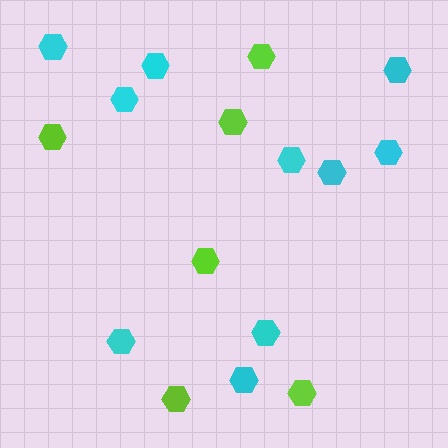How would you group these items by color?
There are 2 groups: one group of cyan hexagons (10) and one group of lime hexagons (6).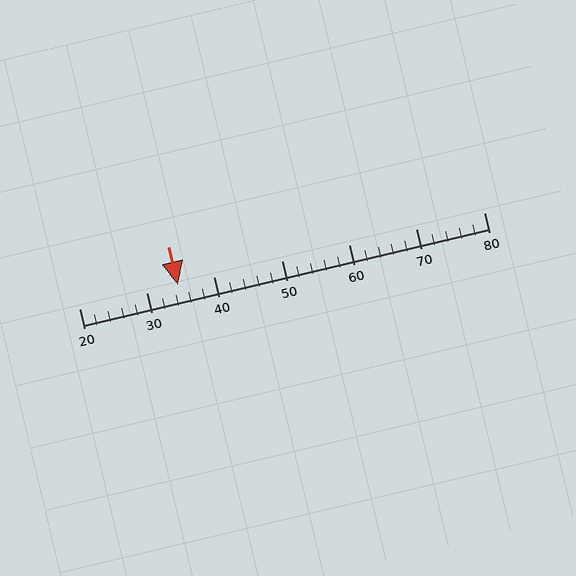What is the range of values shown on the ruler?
The ruler shows values from 20 to 80.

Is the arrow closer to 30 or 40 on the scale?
The arrow is closer to 30.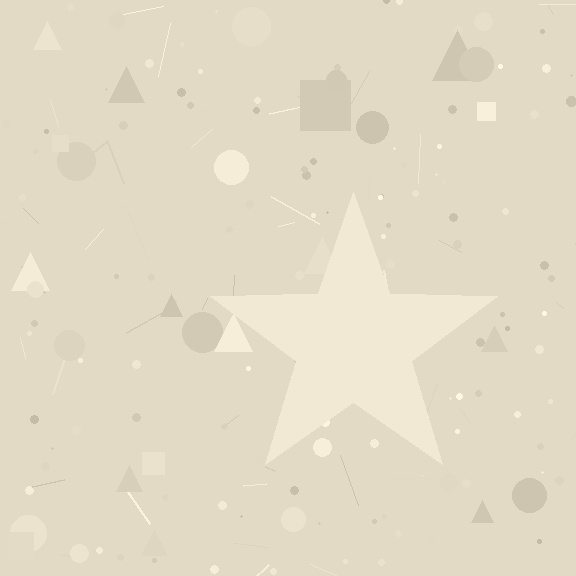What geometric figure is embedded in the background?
A star is embedded in the background.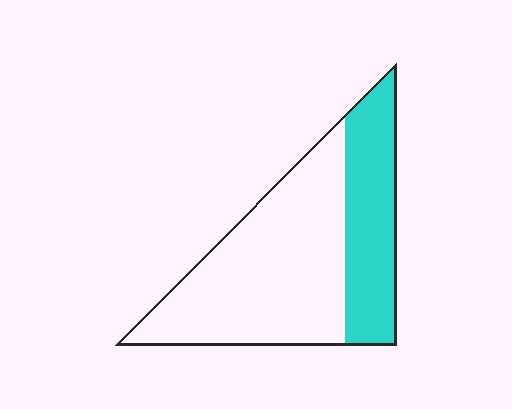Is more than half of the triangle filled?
No.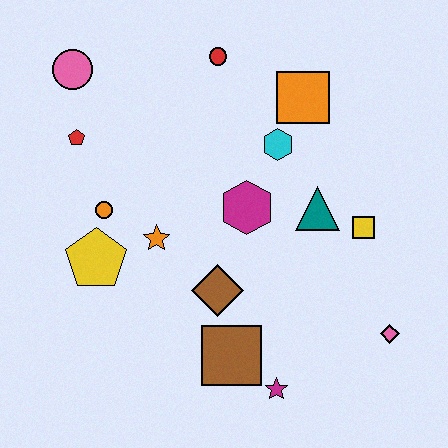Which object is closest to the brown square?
The magenta star is closest to the brown square.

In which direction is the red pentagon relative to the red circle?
The red pentagon is to the left of the red circle.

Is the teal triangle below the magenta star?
No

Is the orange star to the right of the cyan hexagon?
No